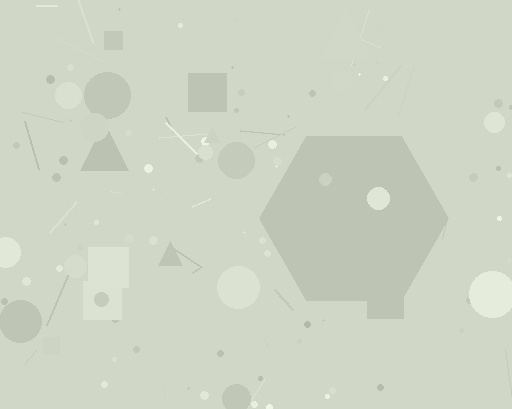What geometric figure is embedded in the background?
A hexagon is embedded in the background.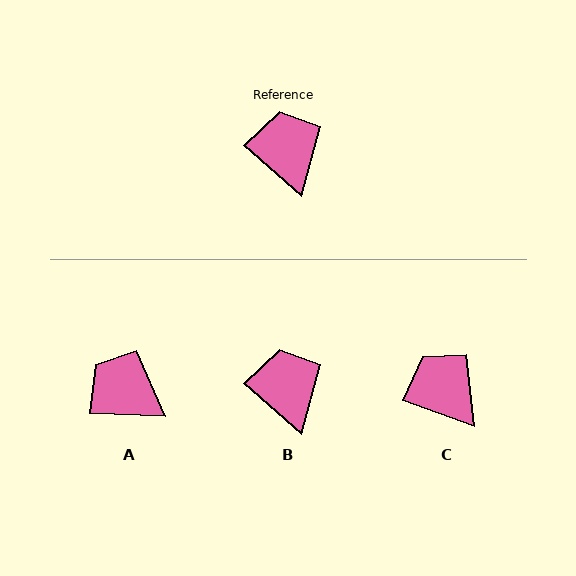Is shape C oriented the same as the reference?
No, it is off by about 22 degrees.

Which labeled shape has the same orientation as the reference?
B.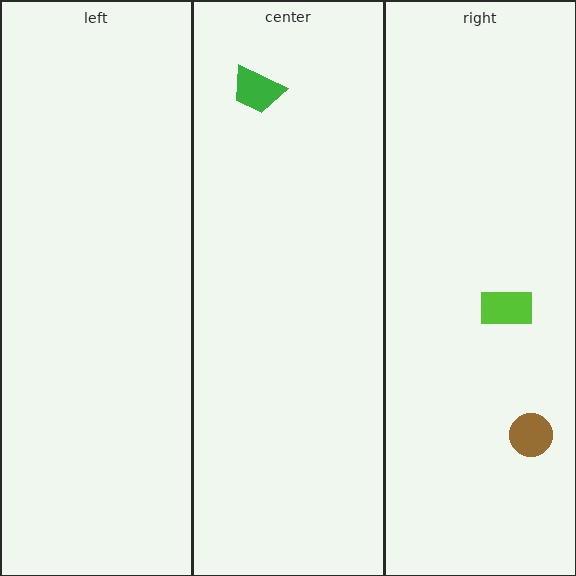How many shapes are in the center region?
1.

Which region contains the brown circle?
The right region.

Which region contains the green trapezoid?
The center region.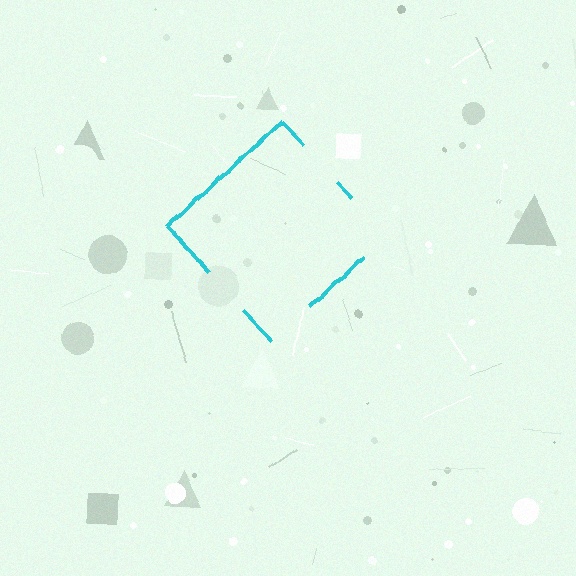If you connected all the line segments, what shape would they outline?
They would outline a diamond.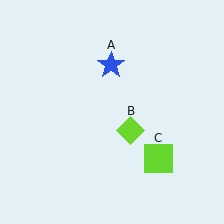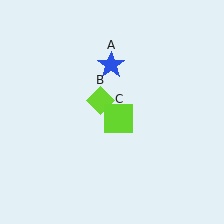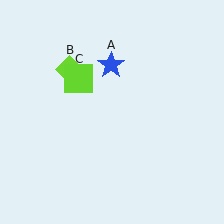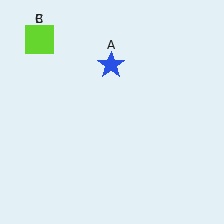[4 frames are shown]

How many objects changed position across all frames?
2 objects changed position: lime diamond (object B), lime square (object C).